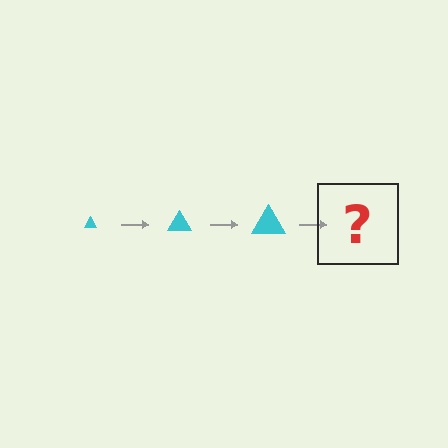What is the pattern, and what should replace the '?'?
The pattern is that the triangle gets progressively larger each step. The '?' should be a cyan triangle, larger than the previous one.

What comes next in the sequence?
The next element should be a cyan triangle, larger than the previous one.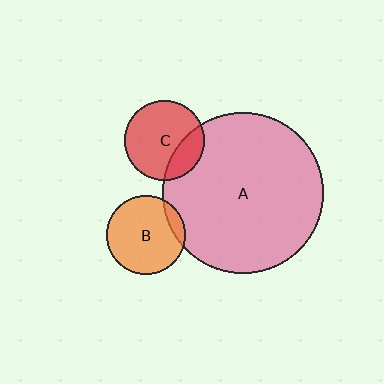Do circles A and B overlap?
Yes.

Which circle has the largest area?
Circle A (pink).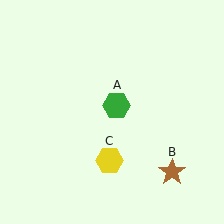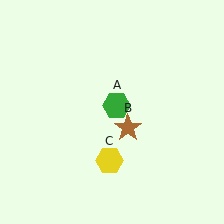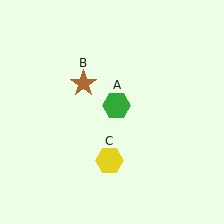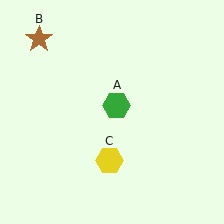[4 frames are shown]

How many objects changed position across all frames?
1 object changed position: brown star (object B).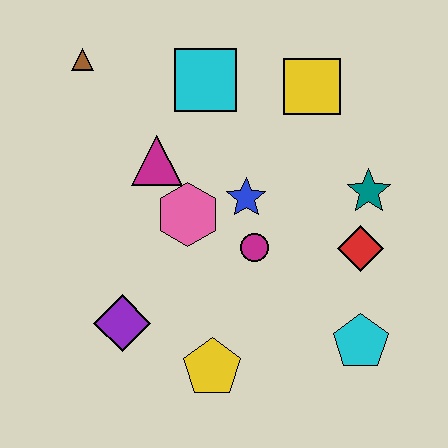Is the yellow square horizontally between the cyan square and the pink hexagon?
No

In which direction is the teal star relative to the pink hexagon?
The teal star is to the right of the pink hexagon.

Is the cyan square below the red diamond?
No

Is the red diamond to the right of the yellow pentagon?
Yes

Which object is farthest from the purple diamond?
The yellow square is farthest from the purple diamond.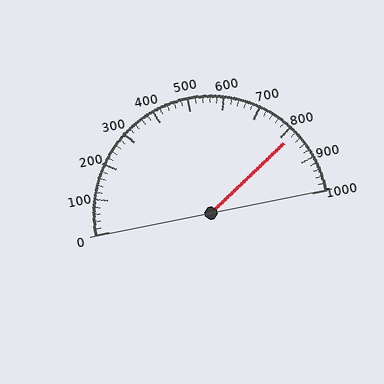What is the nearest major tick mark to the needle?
The nearest major tick mark is 800.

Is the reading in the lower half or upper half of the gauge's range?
The reading is in the upper half of the range (0 to 1000).